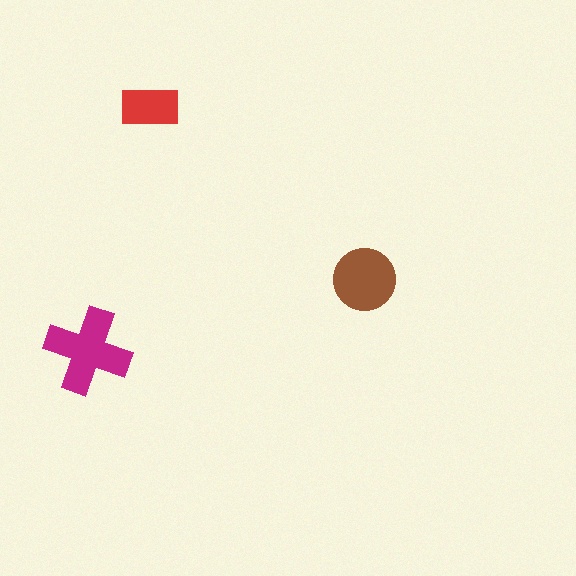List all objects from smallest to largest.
The red rectangle, the brown circle, the magenta cross.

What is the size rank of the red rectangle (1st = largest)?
3rd.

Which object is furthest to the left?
The magenta cross is leftmost.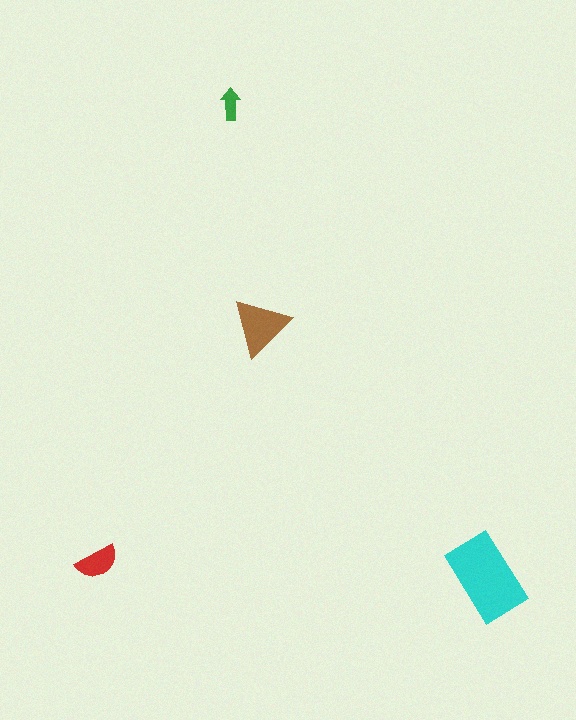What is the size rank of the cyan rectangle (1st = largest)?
1st.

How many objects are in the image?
There are 4 objects in the image.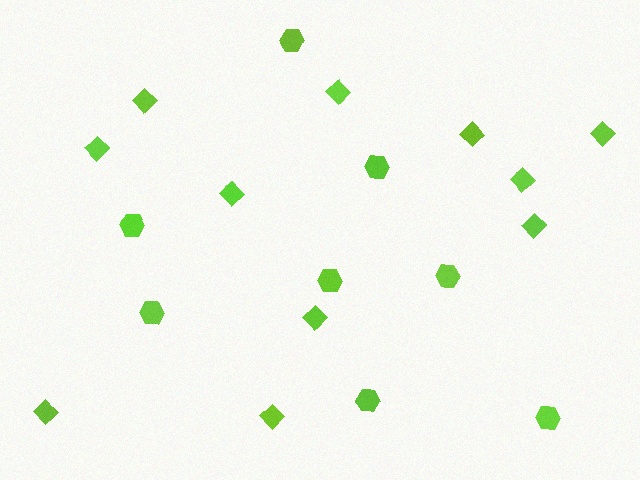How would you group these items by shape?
There are 2 groups: one group of diamonds (11) and one group of hexagons (8).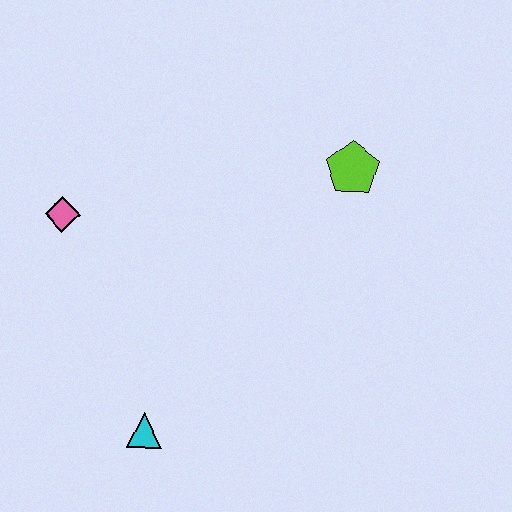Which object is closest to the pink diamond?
The cyan triangle is closest to the pink diamond.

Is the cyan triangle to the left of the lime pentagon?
Yes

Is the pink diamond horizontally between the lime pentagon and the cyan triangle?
No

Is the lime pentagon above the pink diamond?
Yes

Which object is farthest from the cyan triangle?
The lime pentagon is farthest from the cyan triangle.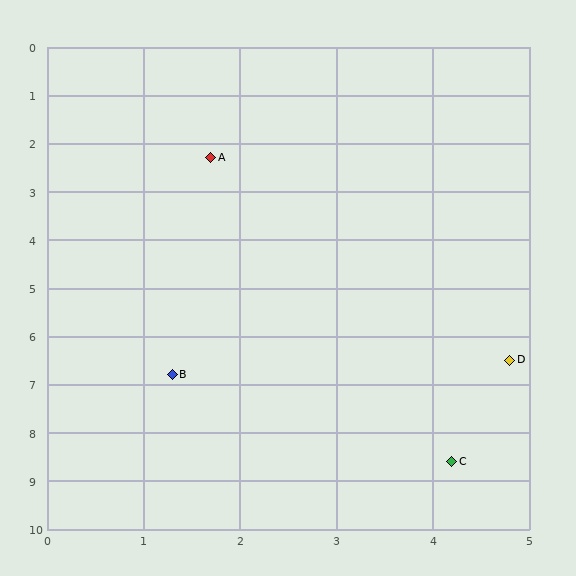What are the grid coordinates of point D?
Point D is at approximately (4.8, 6.5).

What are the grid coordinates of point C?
Point C is at approximately (4.2, 8.6).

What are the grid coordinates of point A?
Point A is at approximately (1.7, 2.3).